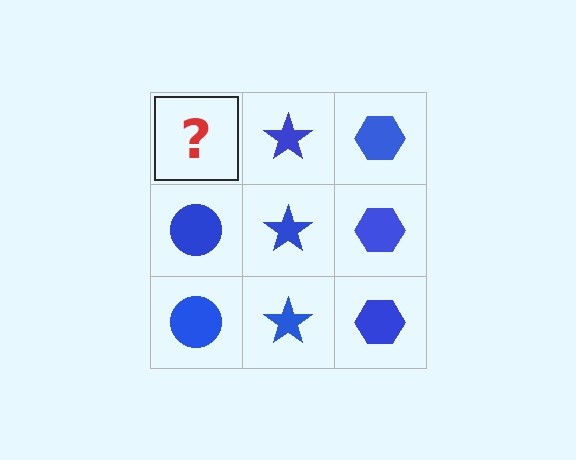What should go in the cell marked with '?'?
The missing cell should contain a blue circle.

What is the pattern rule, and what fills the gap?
The rule is that each column has a consistent shape. The gap should be filled with a blue circle.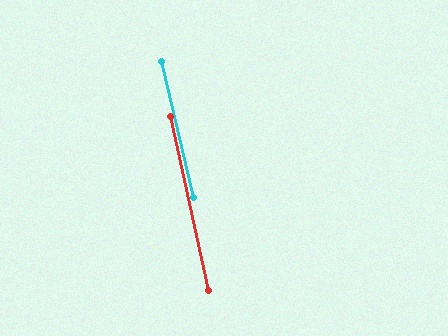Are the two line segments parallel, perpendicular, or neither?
Parallel — their directions differ by only 1.1°.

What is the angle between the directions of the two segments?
Approximately 1 degree.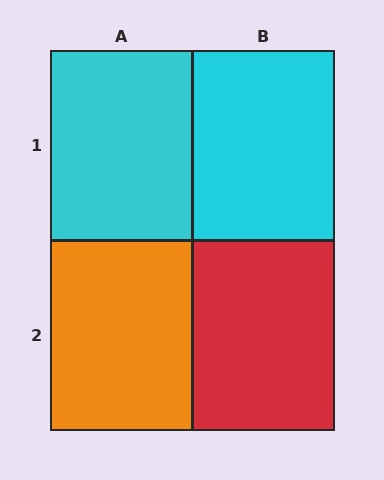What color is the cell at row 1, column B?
Cyan.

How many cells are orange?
1 cell is orange.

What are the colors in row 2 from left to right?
Orange, red.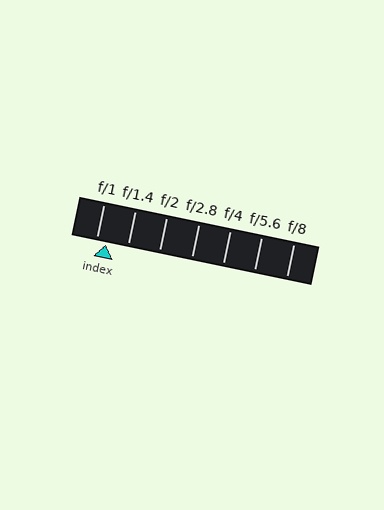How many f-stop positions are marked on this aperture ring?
There are 7 f-stop positions marked.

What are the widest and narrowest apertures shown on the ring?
The widest aperture shown is f/1 and the narrowest is f/8.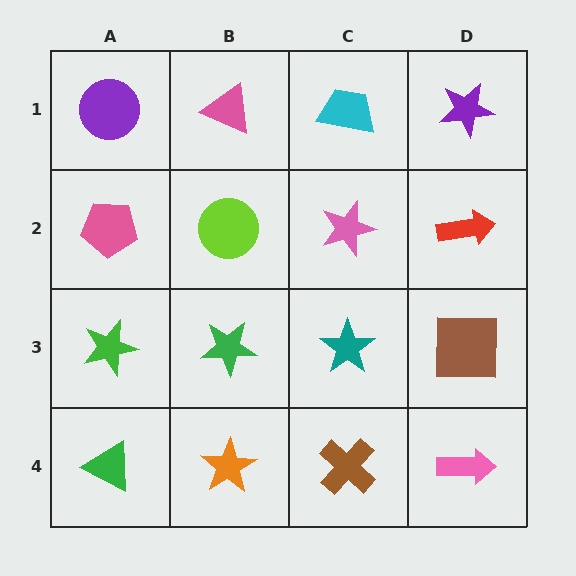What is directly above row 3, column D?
A red arrow.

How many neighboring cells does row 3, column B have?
4.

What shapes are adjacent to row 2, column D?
A purple star (row 1, column D), a brown square (row 3, column D), a pink star (row 2, column C).